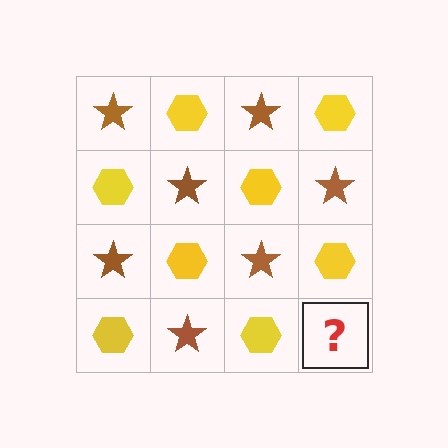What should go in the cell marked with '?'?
The missing cell should contain a brown star.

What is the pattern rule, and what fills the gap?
The rule is that it alternates brown star and yellow hexagon in a checkerboard pattern. The gap should be filled with a brown star.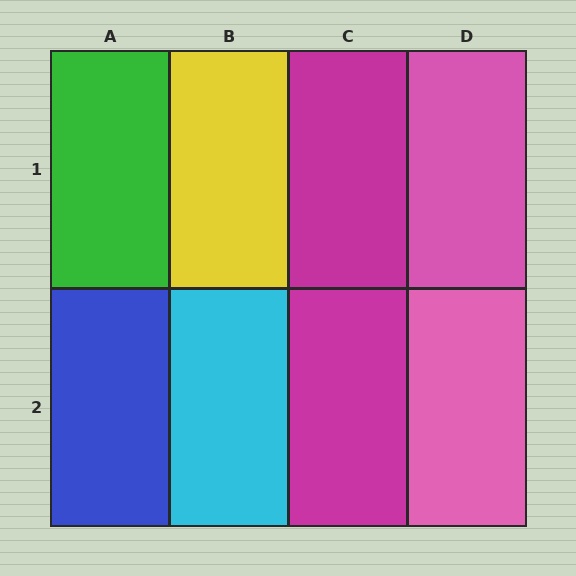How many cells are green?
1 cell is green.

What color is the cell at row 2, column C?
Magenta.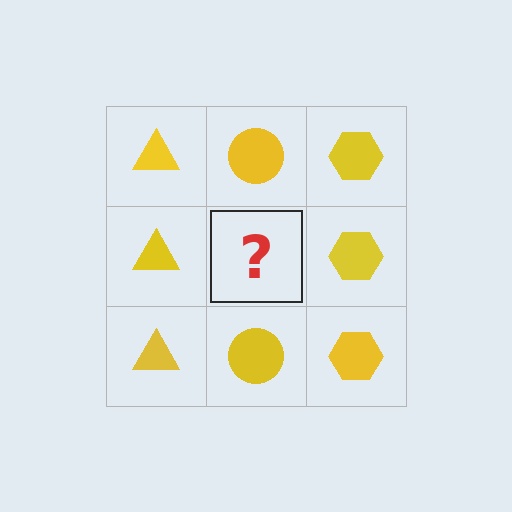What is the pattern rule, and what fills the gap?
The rule is that each column has a consistent shape. The gap should be filled with a yellow circle.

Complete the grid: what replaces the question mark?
The question mark should be replaced with a yellow circle.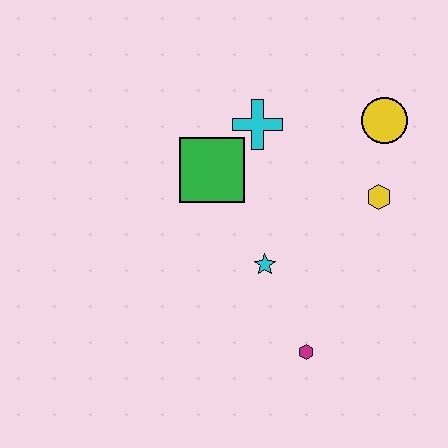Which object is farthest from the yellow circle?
The magenta hexagon is farthest from the yellow circle.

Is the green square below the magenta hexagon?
No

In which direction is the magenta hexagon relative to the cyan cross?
The magenta hexagon is below the cyan cross.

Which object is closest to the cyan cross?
The green square is closest to the cyan cross.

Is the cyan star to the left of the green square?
No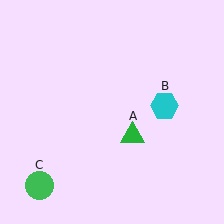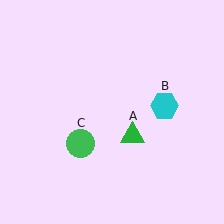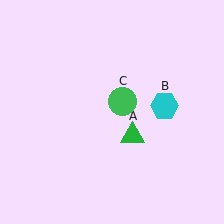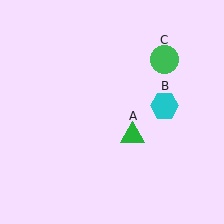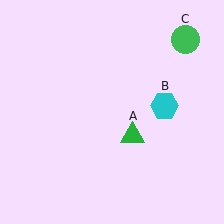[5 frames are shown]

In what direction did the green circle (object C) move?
The green circle (object C) moved up and to the right.